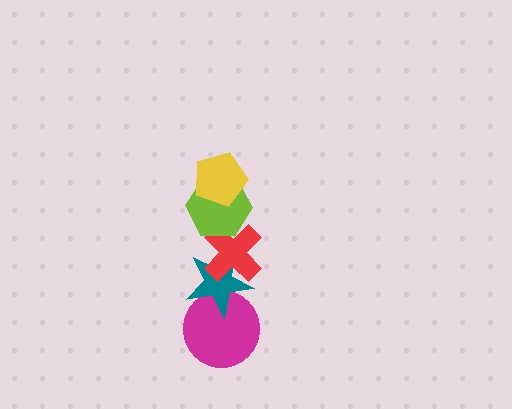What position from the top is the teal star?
The teal star is 4th from the top.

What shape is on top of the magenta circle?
The teal star is on top of the magenta circle.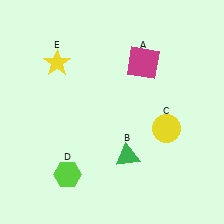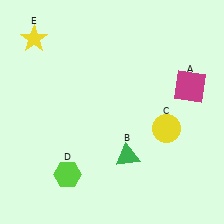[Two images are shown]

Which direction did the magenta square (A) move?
The magenta square (A) moved right.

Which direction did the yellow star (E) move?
The yellow star (E) moved up.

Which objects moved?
The objects that moved are: the magenta square (A), the yellow star (E).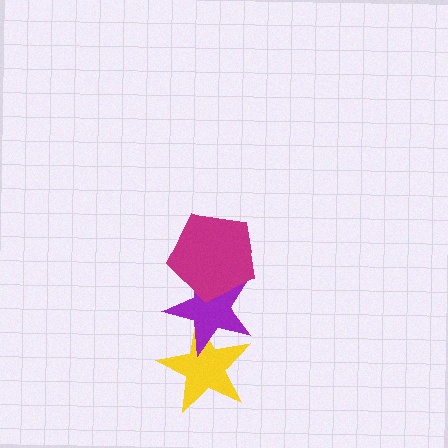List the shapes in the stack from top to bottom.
From top to bottom: the magenta pentagon, the purple star, the yellow star.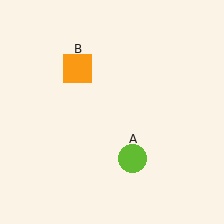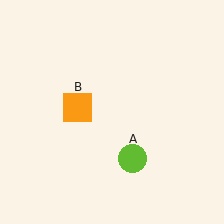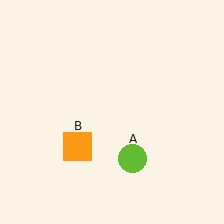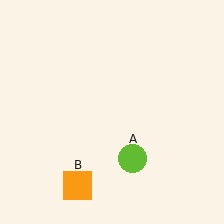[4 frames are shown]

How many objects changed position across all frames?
1 object changed position: orange square (object B).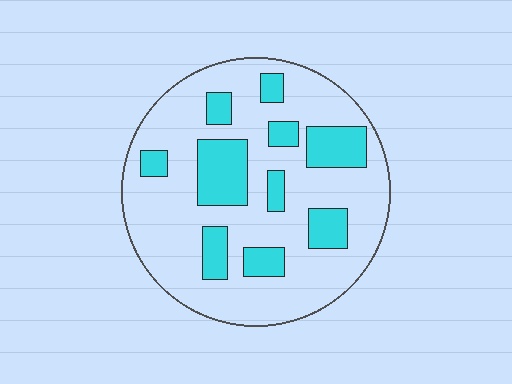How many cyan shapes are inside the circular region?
10.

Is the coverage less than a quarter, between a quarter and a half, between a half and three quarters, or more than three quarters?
Less than a quarter.